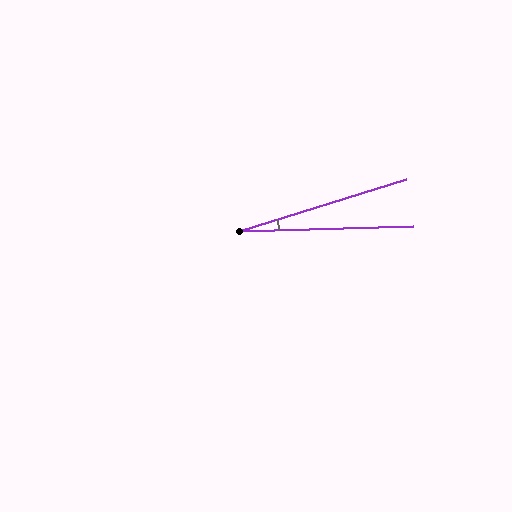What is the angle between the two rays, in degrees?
Approximately 16 degrees.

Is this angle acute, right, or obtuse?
It is acute.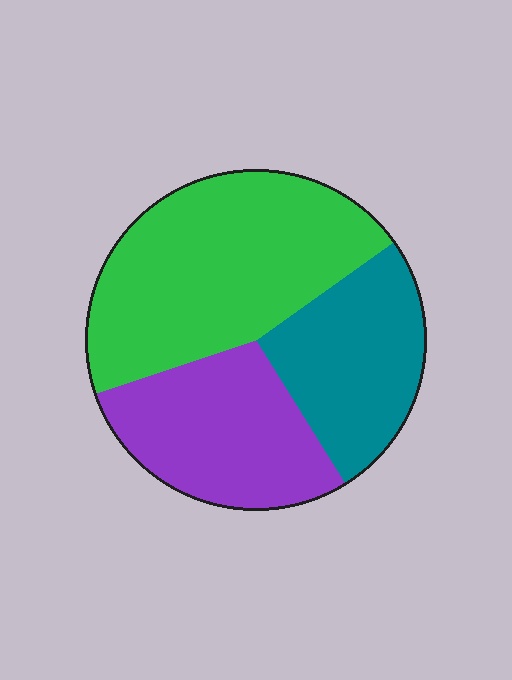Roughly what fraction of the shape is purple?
Purple takes up between a sixth and a third of the shape.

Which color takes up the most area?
Green, at roughly 45%.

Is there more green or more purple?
Green.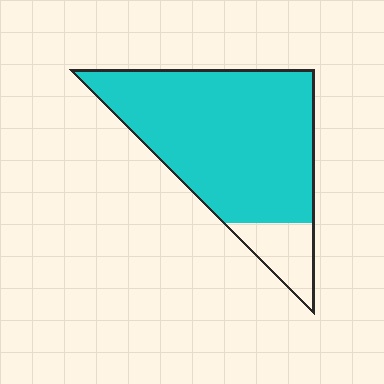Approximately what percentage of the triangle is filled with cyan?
Approximately 85%.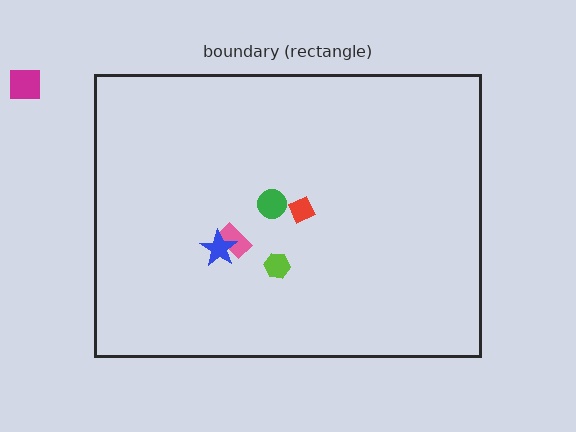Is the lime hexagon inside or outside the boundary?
Inside.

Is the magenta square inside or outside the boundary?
Outside.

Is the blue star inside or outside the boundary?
Inside.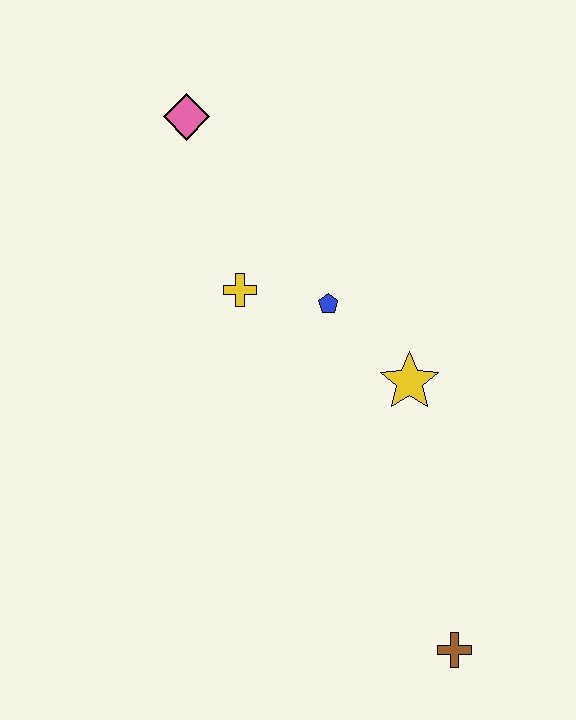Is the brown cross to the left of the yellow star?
No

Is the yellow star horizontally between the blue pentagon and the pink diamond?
No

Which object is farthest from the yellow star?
The pink diamond is farthest from the yellow star.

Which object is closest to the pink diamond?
The yellow cross is closest to the pink diamond.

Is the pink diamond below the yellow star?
No